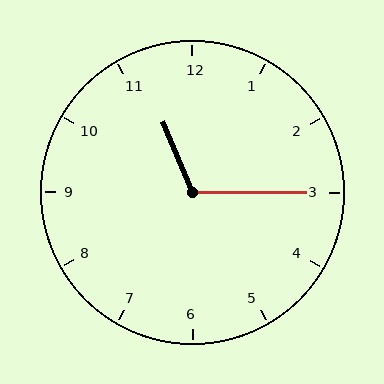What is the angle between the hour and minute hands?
Approximately 112 degrees.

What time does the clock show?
11:15.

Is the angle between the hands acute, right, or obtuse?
It is obtuse.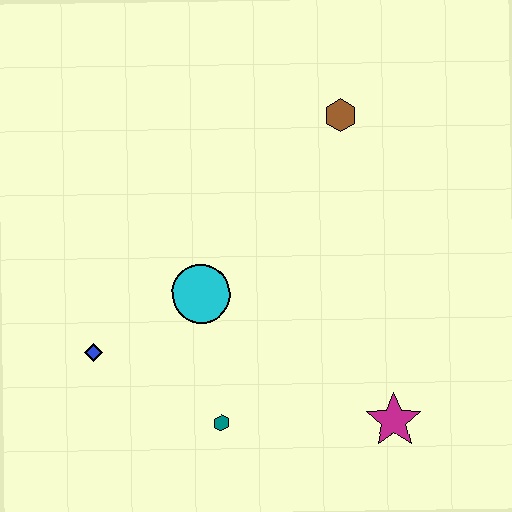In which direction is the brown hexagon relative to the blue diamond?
The brown hexagon is to the right of the blue diamond.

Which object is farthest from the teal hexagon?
The brown hexagon is farthest from the teal hexagon.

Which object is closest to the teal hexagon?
The cyan circle is closest to the teal hexagon.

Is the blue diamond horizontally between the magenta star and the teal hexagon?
No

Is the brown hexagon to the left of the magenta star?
Yes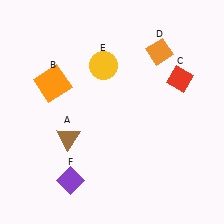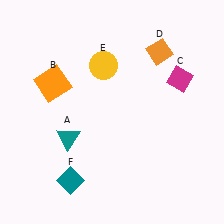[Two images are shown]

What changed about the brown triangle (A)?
In Image 1, A is brown. In Image 2, it changed to teal.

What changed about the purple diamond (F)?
In Image 1, F is purple. In Image 2, it changed to teal.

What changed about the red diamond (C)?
In Image 1, C is red. In Image 2, it changed to magenta.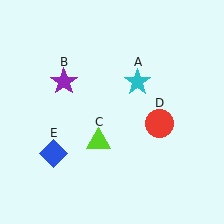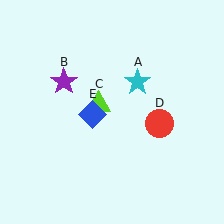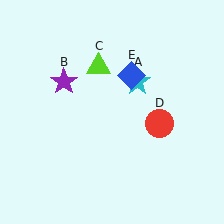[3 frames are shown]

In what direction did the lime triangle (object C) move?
The lime triangle (object C) moved up.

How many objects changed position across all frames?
2 objects changed position: lime triangle (object C), blue diamond (object E).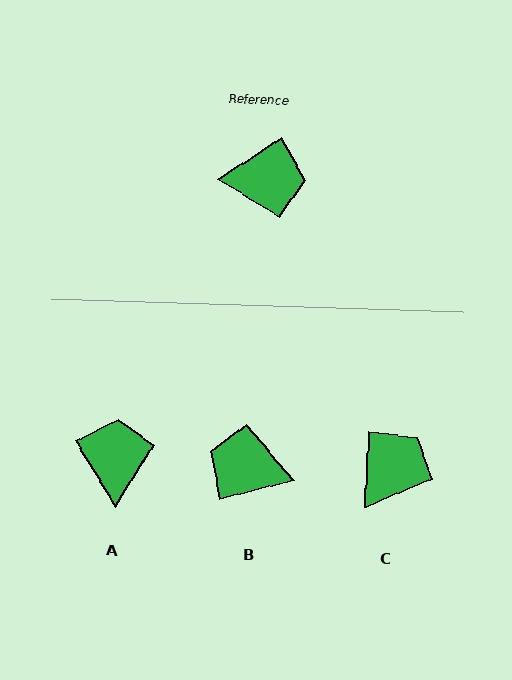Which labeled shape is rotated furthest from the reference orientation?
B, about 162 degrees away.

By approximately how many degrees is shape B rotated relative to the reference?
Approximately 162 degrees counter-clockwise.